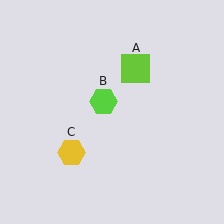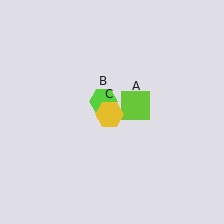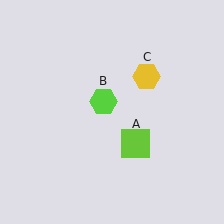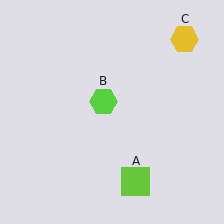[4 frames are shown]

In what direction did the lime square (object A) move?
The lime square (object A) moved down.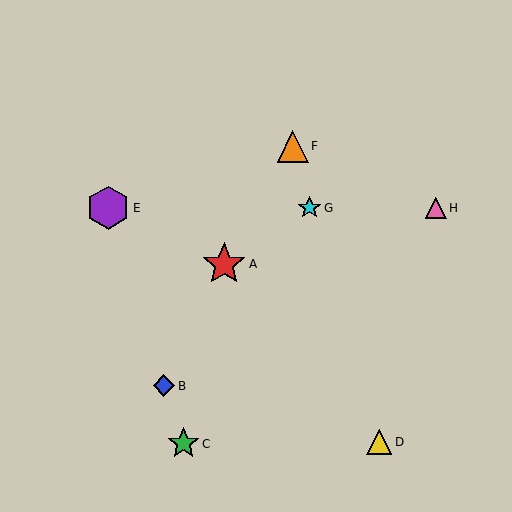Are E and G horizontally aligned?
Yes, both are at y≈208.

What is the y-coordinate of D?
Object D is at y≈442.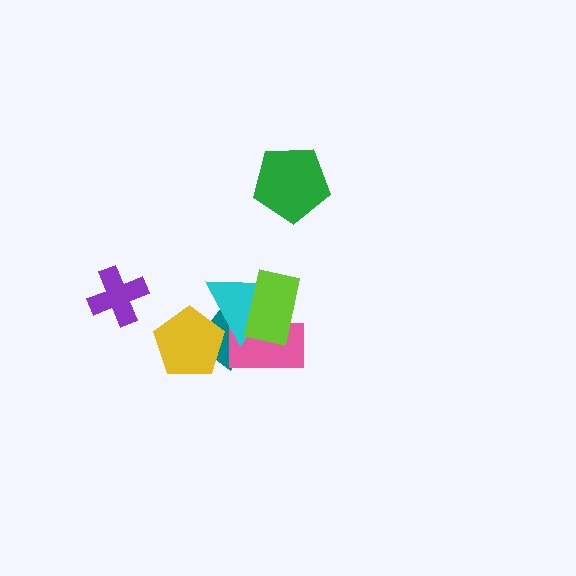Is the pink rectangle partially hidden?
Yes, it is partially covered by another shape.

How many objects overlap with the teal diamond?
4 objects overlap with the teal diamond.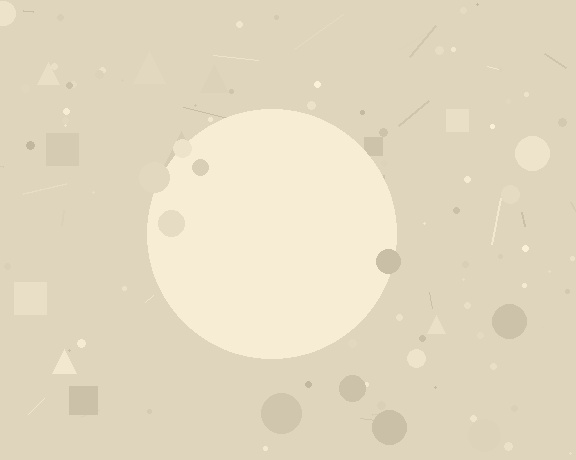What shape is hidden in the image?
A circle is hidden in the image.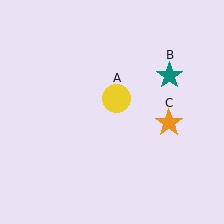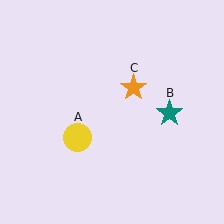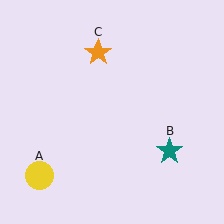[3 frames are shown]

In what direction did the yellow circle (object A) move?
The yellow circle (object A) moved down and to the left.